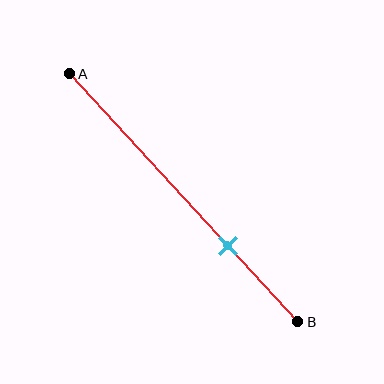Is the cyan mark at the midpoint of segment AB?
No, the mark is at about 70% from A, not at the 50% midpoint.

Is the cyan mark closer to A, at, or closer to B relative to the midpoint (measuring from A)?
The cyan mark is closer to point B than the midpoint of segment AB.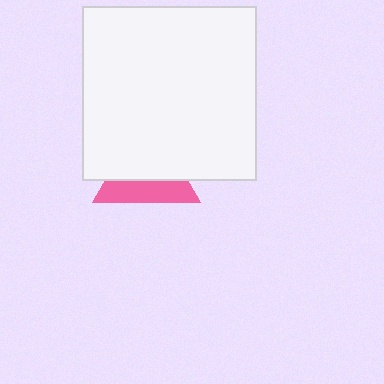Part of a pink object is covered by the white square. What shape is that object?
It is a triangle.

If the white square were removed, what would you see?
You would see the complete pink triangle.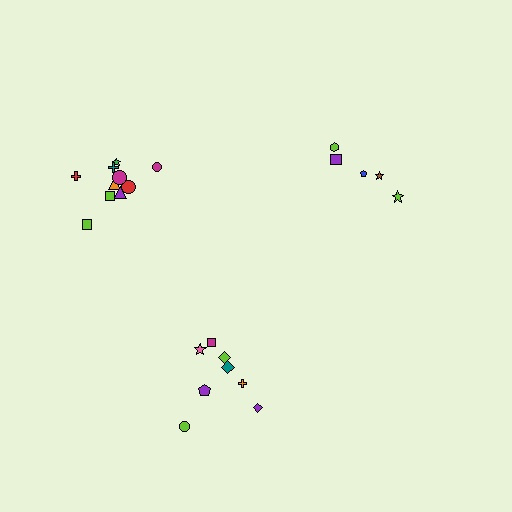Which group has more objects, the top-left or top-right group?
The top-left group.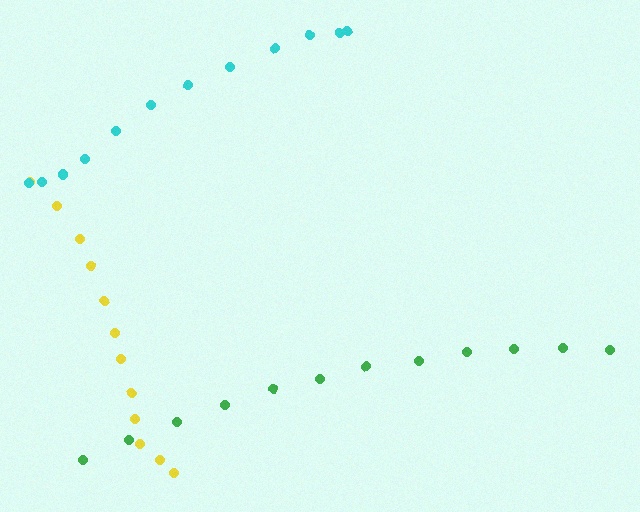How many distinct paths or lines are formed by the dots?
There are 3 distinct paths.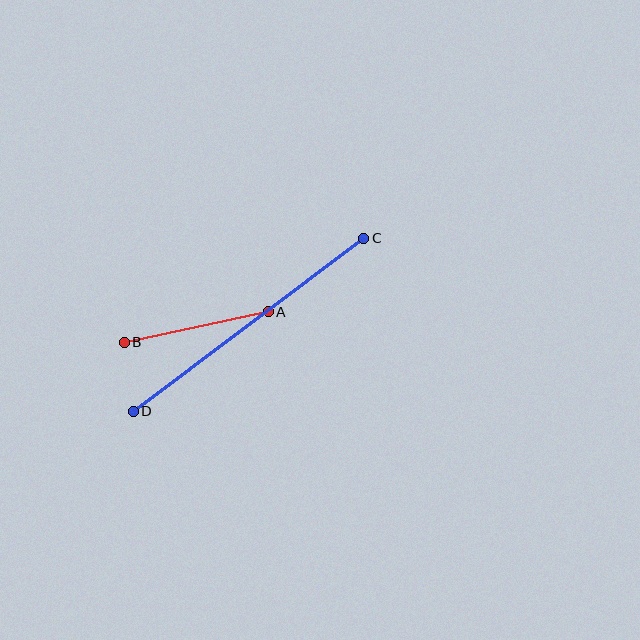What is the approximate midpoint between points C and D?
The midpoint is at approximately (249, 325) pixels.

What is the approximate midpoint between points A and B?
The midpoint is at approximately (196, 327) pixels.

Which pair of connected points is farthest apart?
Points C and D are farthest apart.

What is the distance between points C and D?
The distance is approximately 288 pixels.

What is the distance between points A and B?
The distance is approximately 147 pixels.